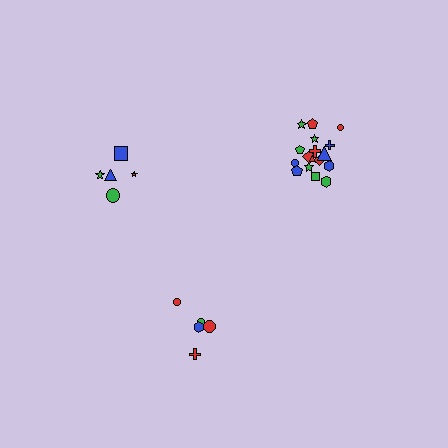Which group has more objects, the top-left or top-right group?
The top-right group.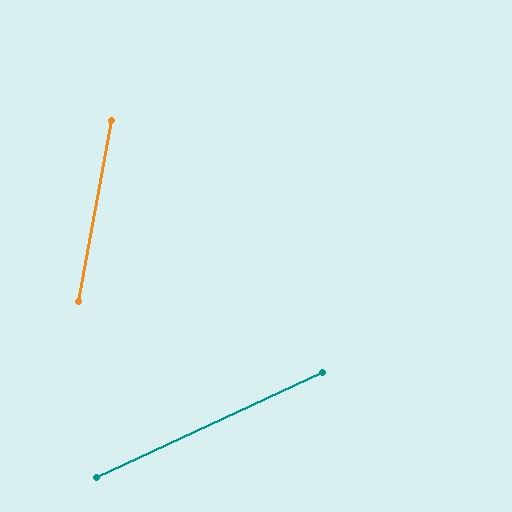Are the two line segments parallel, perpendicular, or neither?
Neither parallel nor perpendicular — they differ by about 55°.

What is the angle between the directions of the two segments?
Approximately 55 degrees.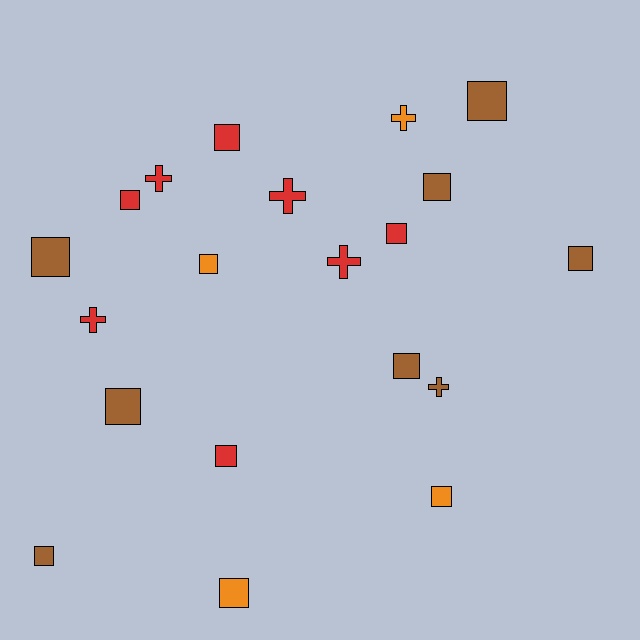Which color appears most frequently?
Red, with 8 objects.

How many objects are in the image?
There are 20 objects.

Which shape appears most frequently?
Square, with 14 objects.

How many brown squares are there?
There are 7 brown squares.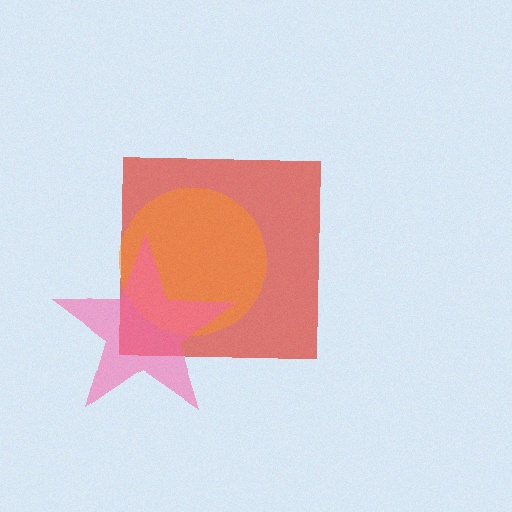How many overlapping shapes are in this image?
There are 3 overlapping shapes in the image.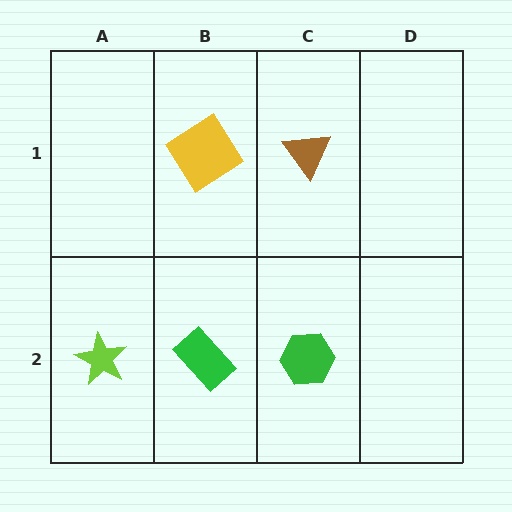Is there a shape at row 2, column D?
No, that cell is empty.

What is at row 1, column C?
A brown triangle.